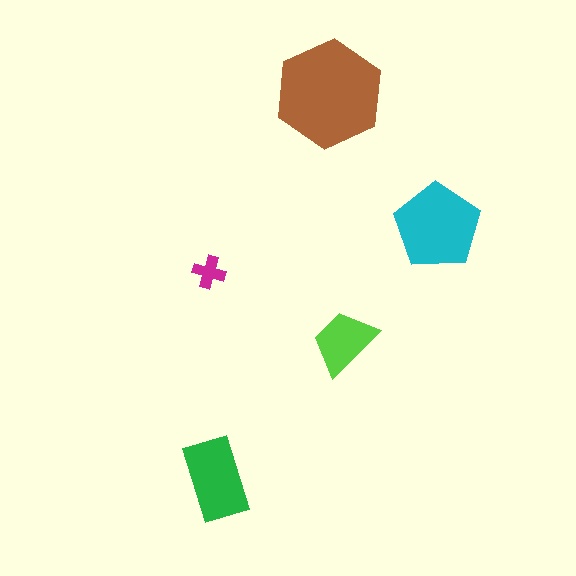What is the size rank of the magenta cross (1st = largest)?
5th.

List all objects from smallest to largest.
The magenta cross, the lime trapezoid, the green rectangle, the cyan pentagon, the brown hexagon.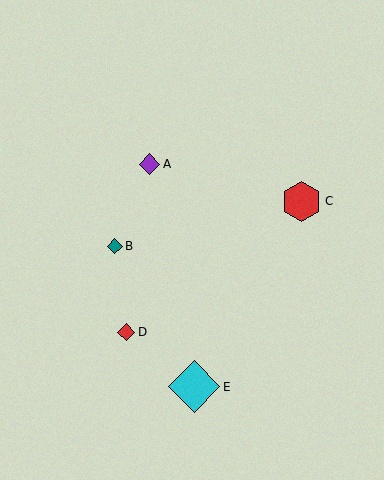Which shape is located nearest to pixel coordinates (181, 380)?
The cyan diamond (labeled E) at (194, 387) is nearest to that location.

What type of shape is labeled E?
Shape E is a cyan diamond.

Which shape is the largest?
The cyan diamond (labeled E) is the largest.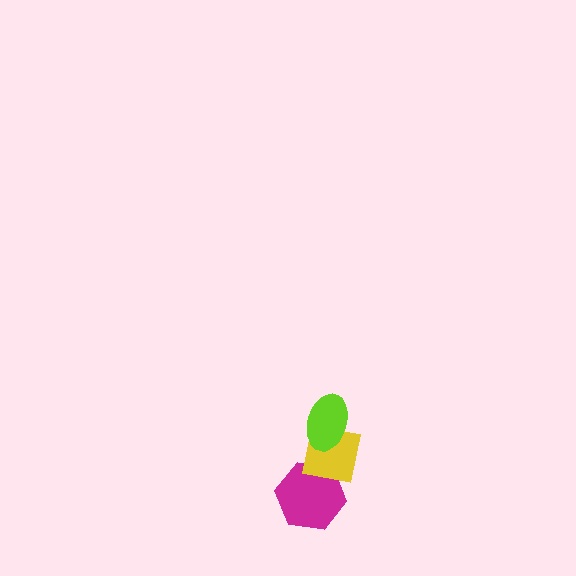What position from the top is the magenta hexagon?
The magenta hexagon is 3rd from the top.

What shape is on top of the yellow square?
The lime ellipse is on top of the yellow square.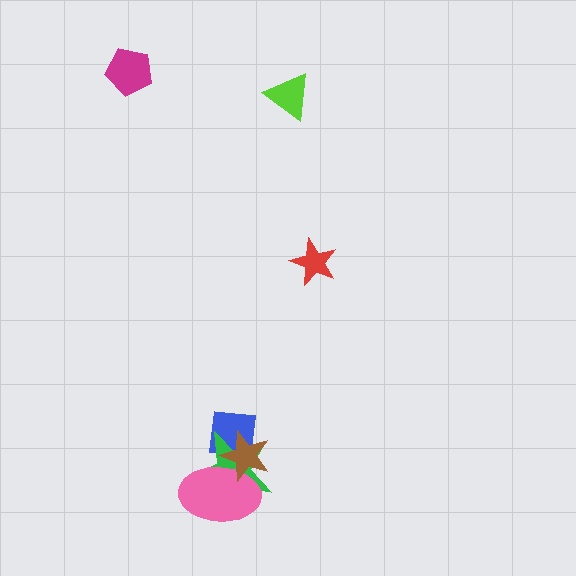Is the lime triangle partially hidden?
No, no other shape covers it.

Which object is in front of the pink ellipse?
The brown star is in front of the pink ellipse.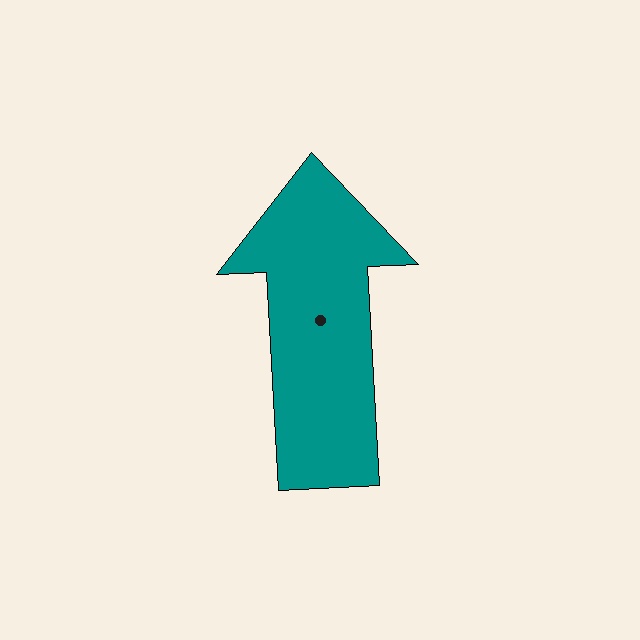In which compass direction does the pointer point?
North.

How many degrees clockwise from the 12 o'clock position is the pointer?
Approximately 357 degrees.